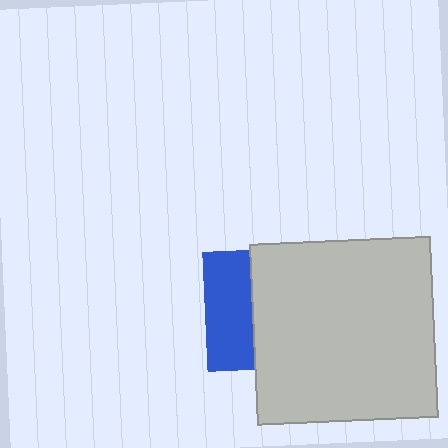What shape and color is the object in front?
The object in front is a light gray square.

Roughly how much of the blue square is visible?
A small part of it is visible (roughly 38%).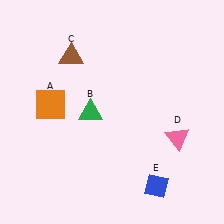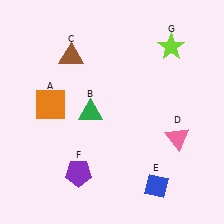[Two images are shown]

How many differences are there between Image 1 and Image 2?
There are 2 differences between the two images.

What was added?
A purple pentagon (F), a lime star (G) were added in Image 2.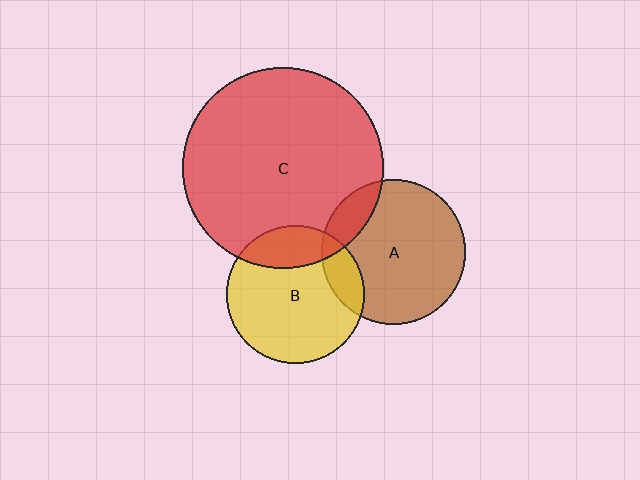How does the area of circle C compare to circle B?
Approximately 2.1 times.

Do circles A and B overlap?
Yes.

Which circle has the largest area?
Circle C (red).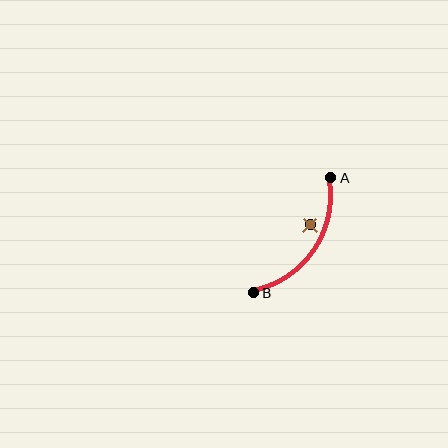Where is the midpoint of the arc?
The arc midpoint is the point on the curve farthest from the straight line joining A and B. It sits below and to the right of that line.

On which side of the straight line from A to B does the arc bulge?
The arc bulges below and to the right of the straight line connecting A and B.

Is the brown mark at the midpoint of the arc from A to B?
No — the brown mark does not lie on the arc at all. It sits slightly inside the curve.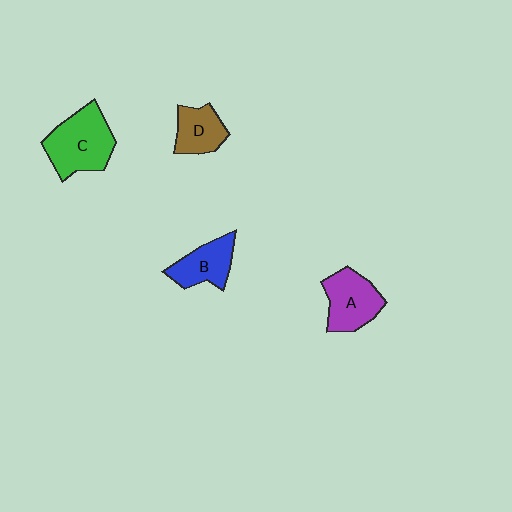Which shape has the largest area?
Shape C (green).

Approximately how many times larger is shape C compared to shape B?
Approximately 1.5 times.